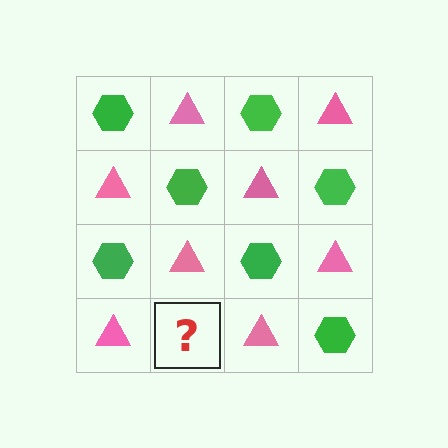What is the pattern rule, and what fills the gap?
The rule is that it alternates green hexagon and pink triangle in a checkerboard pattern. The gap should be filled with a green hexagon.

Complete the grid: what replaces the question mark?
The question mark should be replaced with a green hexagon.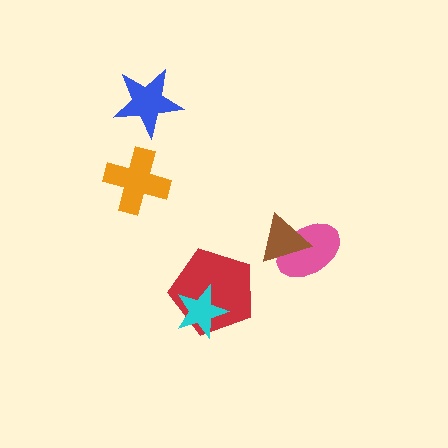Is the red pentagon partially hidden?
Yes, it is partially covered by another shape.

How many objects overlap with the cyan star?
1 object overlaps with the cyan star.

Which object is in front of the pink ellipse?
The brown triangle is in front of the pink ellipse.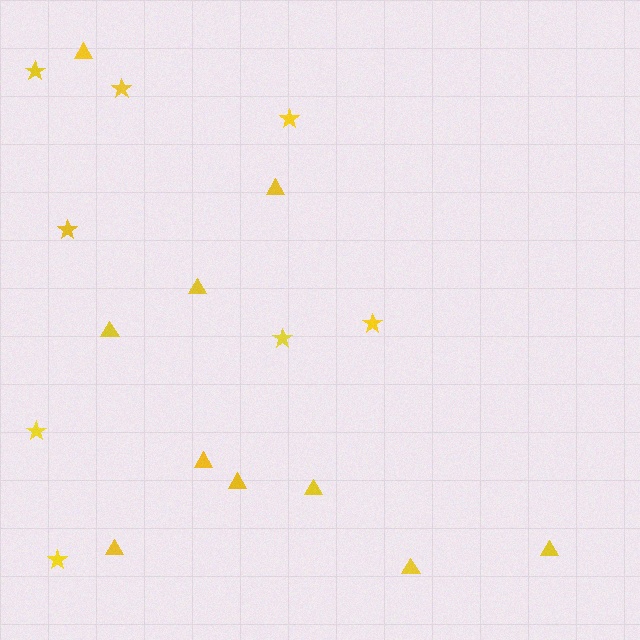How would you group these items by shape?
There are 2 groups: one group of stars (8) and one group of triangles (10).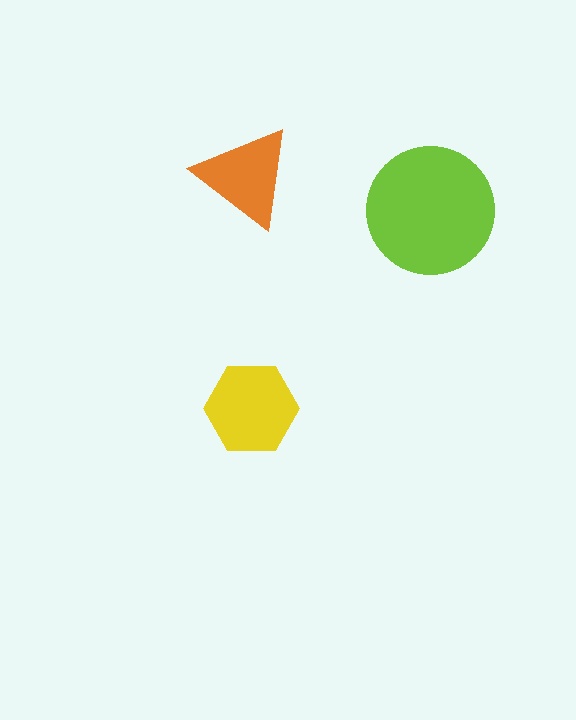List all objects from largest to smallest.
The lime circle, the yellow hexagon, the orange triangle.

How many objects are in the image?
There are 3 objects in the image.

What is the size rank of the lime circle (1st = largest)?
1st.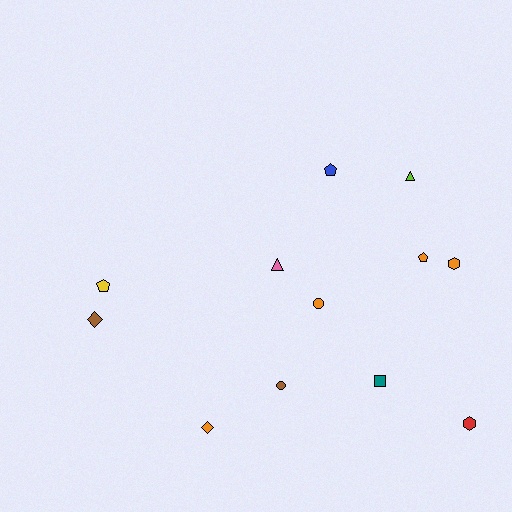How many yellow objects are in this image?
There is 1 yellow object.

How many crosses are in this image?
There are no crosses.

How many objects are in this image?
There are 12 objects.